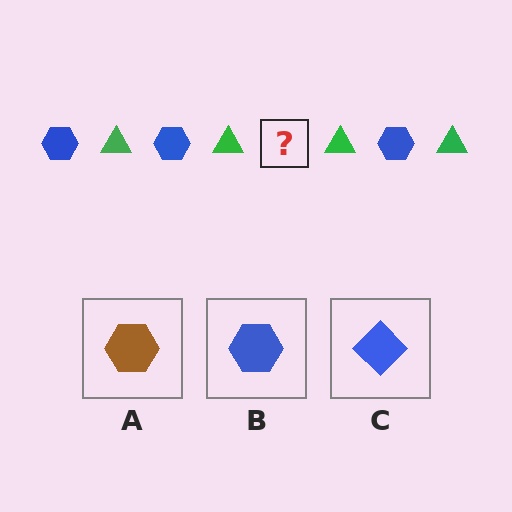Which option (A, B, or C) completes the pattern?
B.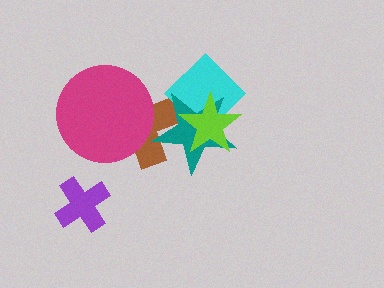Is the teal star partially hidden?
Yes, it is partially covered by another shape.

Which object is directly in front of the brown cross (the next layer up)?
The cyan diamond is directly in front of the brown cross.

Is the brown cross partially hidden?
Yes, it is partially covered by another shape.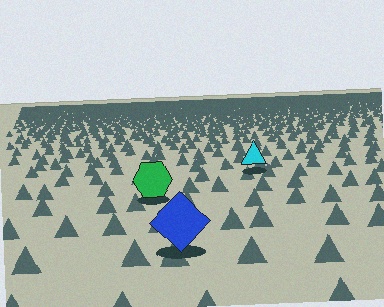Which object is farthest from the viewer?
The cyan triangle is farthest from the viewer. It appears smaller and the ground texture around it is denser.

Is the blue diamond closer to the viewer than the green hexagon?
Yes. The blue diamond is closer — you can tell from the texture gradient: the ground texture is coarser near it.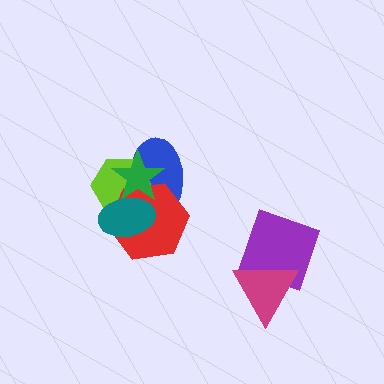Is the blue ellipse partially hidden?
Yes, it is partially covered by another shape.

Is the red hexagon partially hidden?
Yes, it is partially covered by another shape.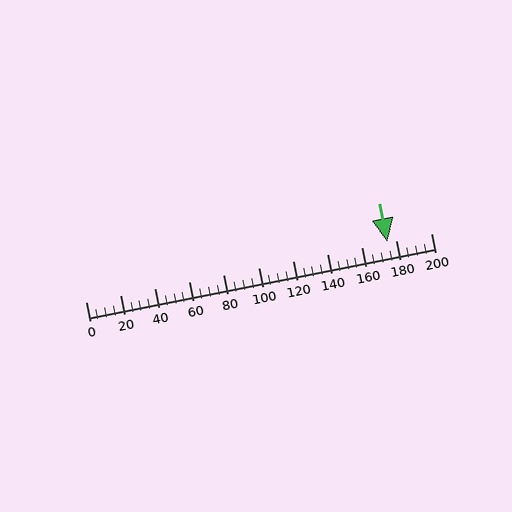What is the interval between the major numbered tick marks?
The major tick marks are spaced 20 units apart.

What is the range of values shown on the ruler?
The ruler shows values from 0 to 200.